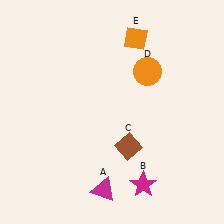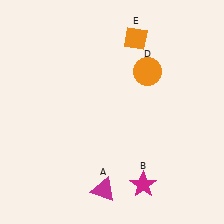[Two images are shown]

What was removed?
The brown diamond (C) was removed in Image 2.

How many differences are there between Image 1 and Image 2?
There is 1 difference between the two images.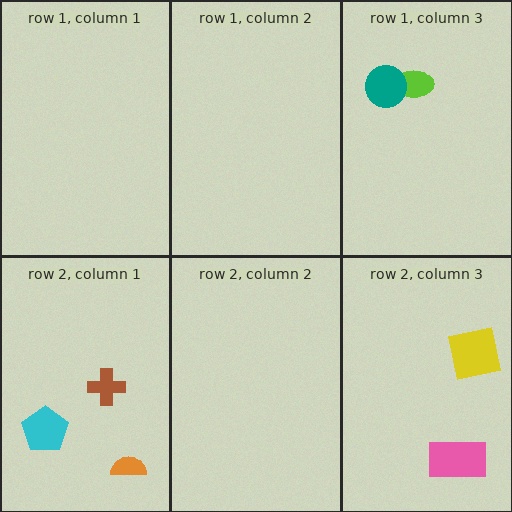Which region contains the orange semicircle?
The row 2, column 1 region.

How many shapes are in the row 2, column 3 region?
2.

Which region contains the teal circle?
The row 1, column 3 region.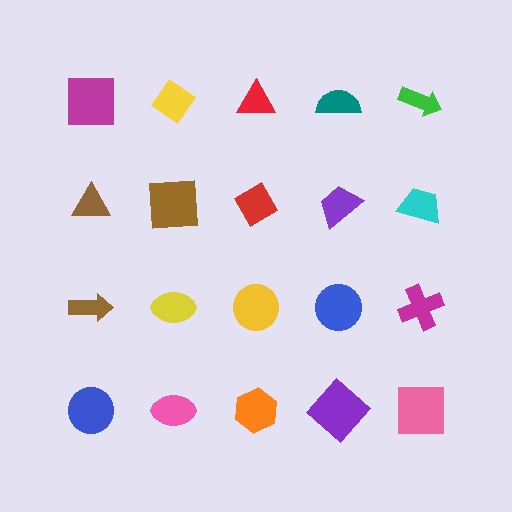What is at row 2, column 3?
A red diamond.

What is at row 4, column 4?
A purple diamond.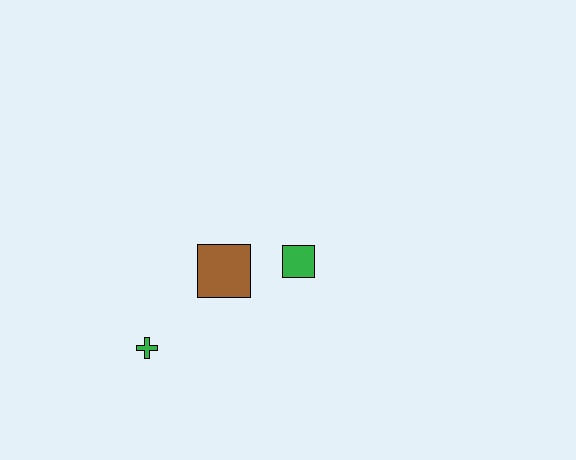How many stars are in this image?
There are no stars.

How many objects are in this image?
There are 3 objects.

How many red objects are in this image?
There are no red objects.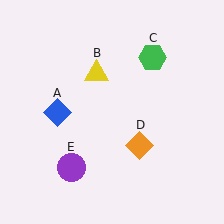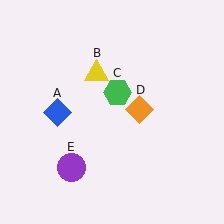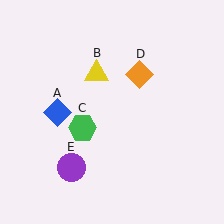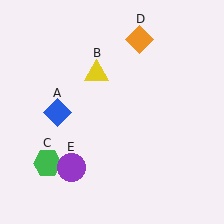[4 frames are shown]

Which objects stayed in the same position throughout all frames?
Blue diamond (object A) and yellow triangle (object B) and purple circle (object E) remained stationary.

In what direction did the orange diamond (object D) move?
The orange diamond (object D) moved up.